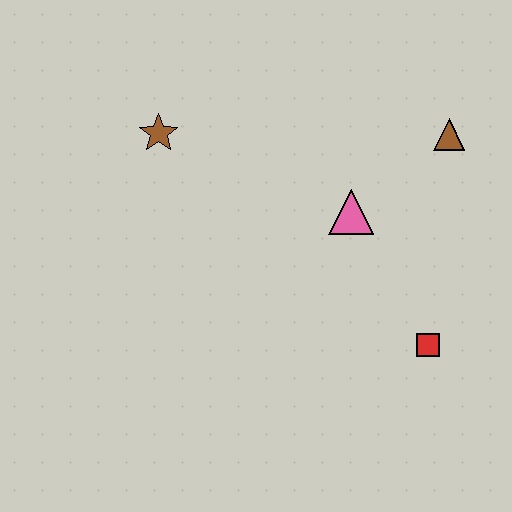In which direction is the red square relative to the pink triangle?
The red square is below the pink triangle.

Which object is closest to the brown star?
The pink triangle is closest to the brown star.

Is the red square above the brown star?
No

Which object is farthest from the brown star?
The red square is farthest from the brown star.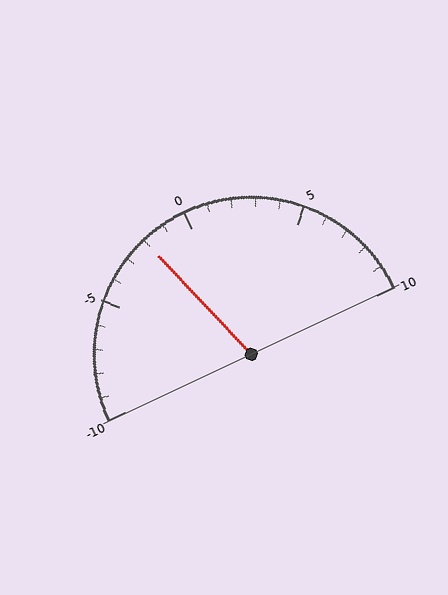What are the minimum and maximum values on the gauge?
The gauge ranges from -10 to 10.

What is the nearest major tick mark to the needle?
The nearest major tick mark is 0.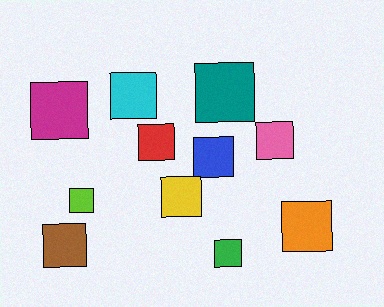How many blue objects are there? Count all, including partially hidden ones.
There is 1 blue object.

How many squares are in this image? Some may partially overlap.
There are 11 squares.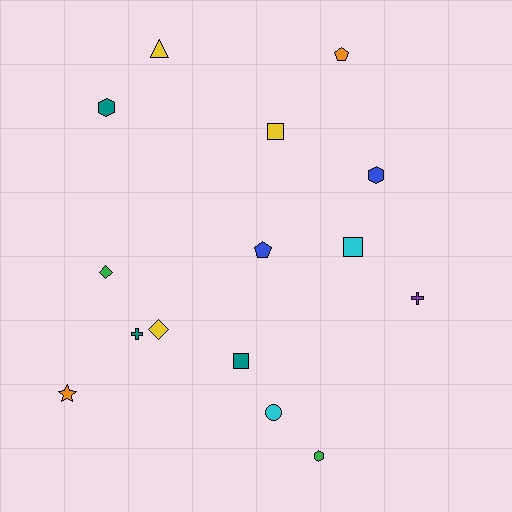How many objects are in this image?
There are 15 objects.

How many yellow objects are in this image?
There are 3 yellow objects.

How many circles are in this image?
There is 1 circle.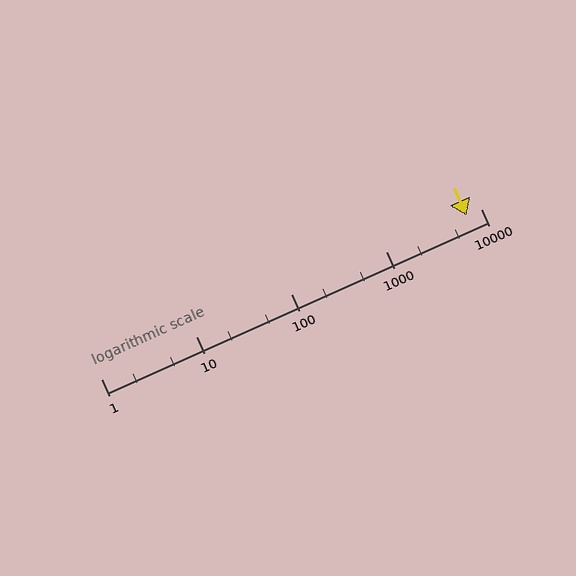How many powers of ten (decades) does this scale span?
The scale spans 4 decades, from 1 to 10000.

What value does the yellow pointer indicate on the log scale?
The pointer indicates approximately 7100.